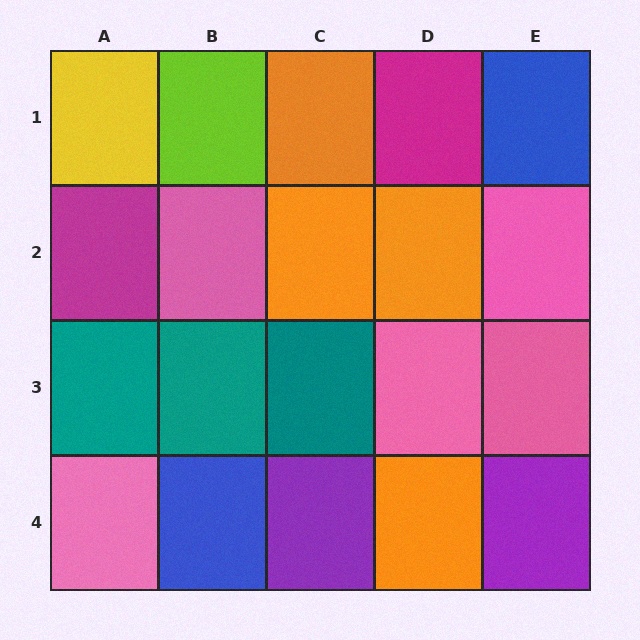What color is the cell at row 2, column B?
Pink.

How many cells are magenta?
2 cells are magenta.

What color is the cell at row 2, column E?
Pink.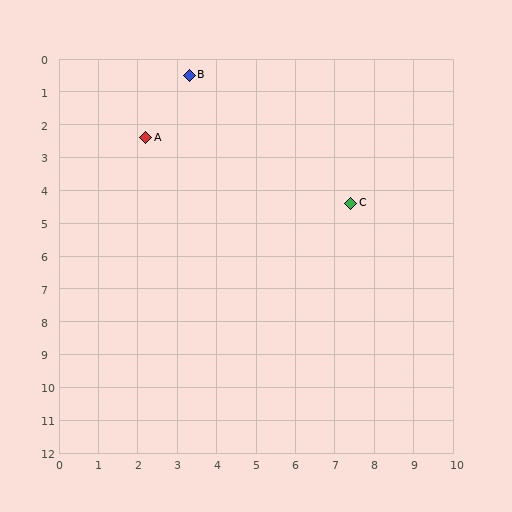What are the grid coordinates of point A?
Point A is at approximately (2.2, 2.4).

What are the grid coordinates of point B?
Point B is at approximately (3.3, 0.5).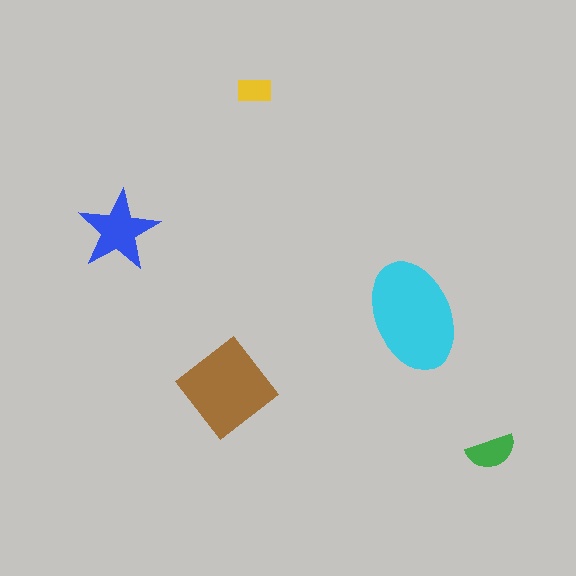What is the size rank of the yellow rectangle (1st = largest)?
5th.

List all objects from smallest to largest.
The yellow rectangle, the green semicircle, the blue star, the brown diamond, the cyan ellipse.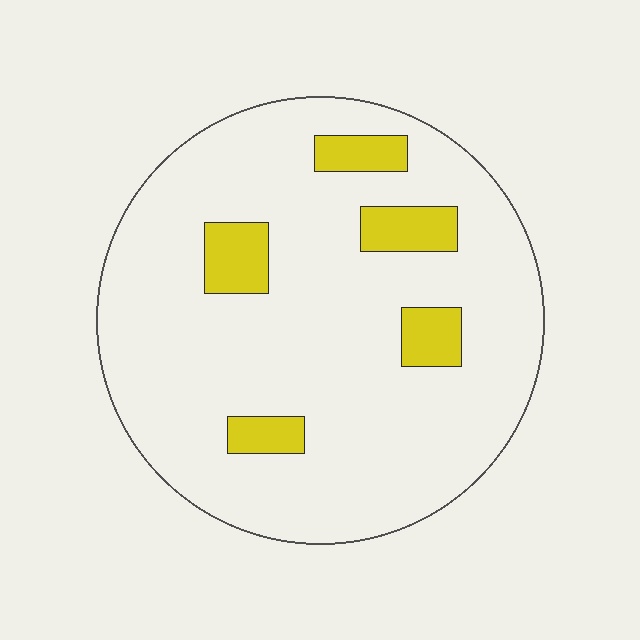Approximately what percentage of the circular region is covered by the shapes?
Approximately 10%.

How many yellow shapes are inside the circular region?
5.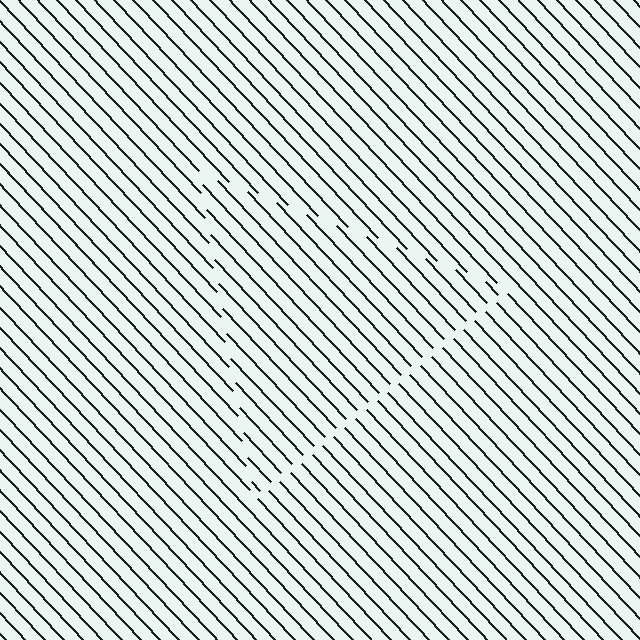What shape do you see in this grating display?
An illusory triangle. The interior of the shape contains the same grating, shifted by half a period — the contour is defined by the phase discontinuity where line-ends from the inner and outer gratings abut.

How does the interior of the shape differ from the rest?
The interior of the shape contains the same grating, shifted by half a period — the contour is defined by the phase discontinuity where line-ends from the inner and outer gratings abut.